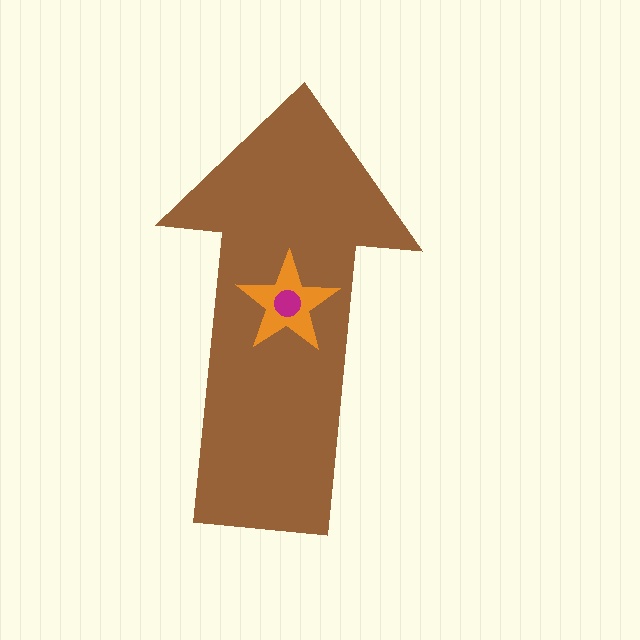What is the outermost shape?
The brown arrow.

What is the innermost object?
The magenta circle.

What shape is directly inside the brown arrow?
The orange star.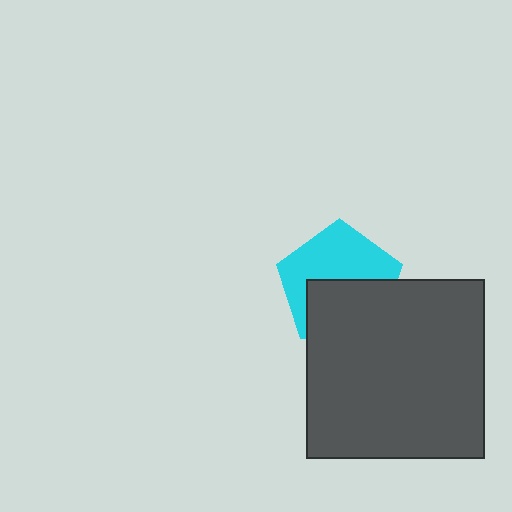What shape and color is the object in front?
The object in front is a dark gray square.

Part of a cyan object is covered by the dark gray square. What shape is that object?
It is a pentagon.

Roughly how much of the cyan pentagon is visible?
About half of it is visible (roughly 53%).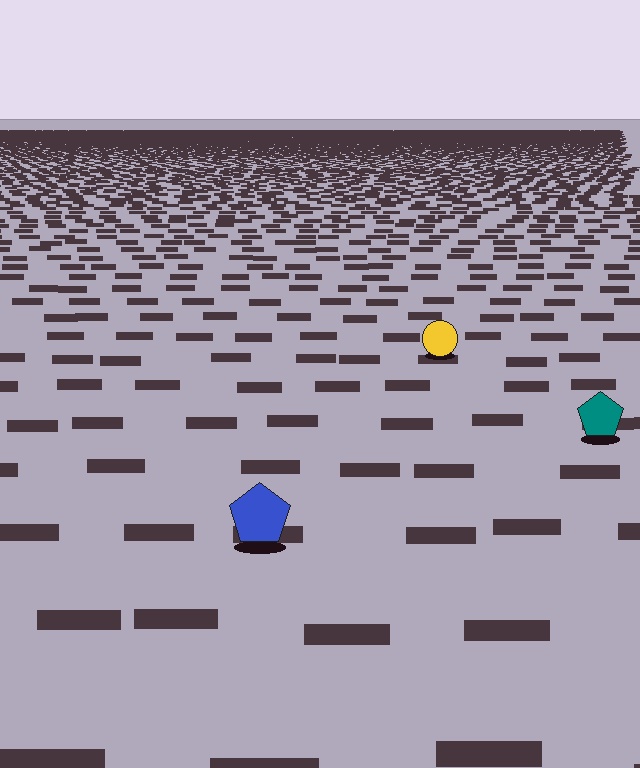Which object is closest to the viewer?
The blue pentagon is closest. The texture marks near it are larger and more spread out.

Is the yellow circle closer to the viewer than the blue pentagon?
No. The blue pentagon is closer — you can tell from the texture gradient: the ground texture is coarser near it.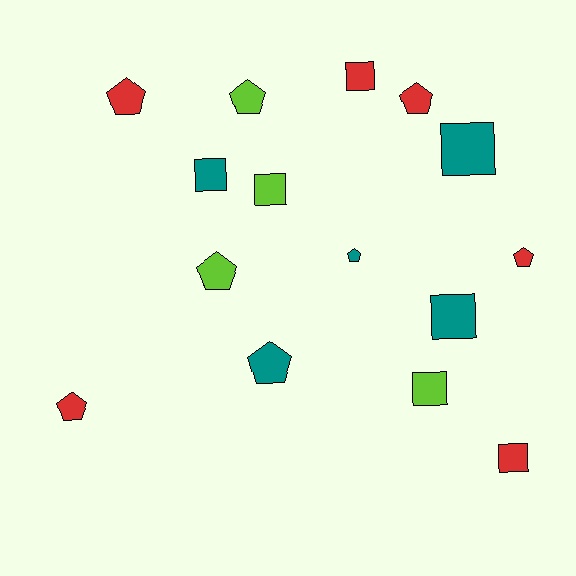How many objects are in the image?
There are 15 objects.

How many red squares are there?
There are 2 red squares.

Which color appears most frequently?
Red, with 6 objects.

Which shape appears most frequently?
Pentagon, with 8 objects.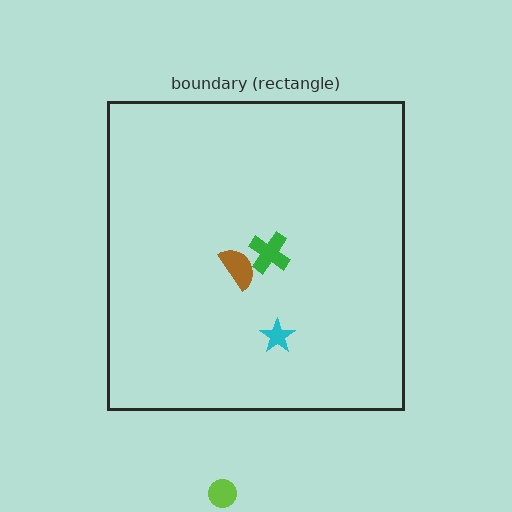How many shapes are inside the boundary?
3 inside, 1 outside.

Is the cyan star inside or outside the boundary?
Inside.